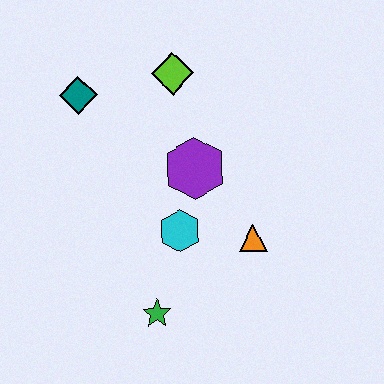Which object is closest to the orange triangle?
The cyan hexagon is closest to the orange triangle.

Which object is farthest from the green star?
The lime diamond is farthest from the green star.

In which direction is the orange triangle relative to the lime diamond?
The orange triangle is below the lime diamond.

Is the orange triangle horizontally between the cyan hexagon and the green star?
No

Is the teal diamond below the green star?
No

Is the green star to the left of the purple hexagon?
Yes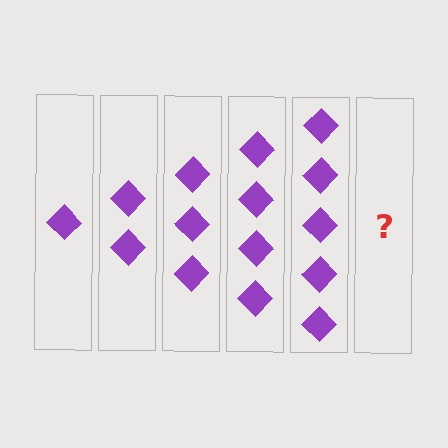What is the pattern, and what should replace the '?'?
The pattern is that each step adds one more diamond. The '?' should be 6 diamonds.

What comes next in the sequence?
The next element should be 6 diamonds.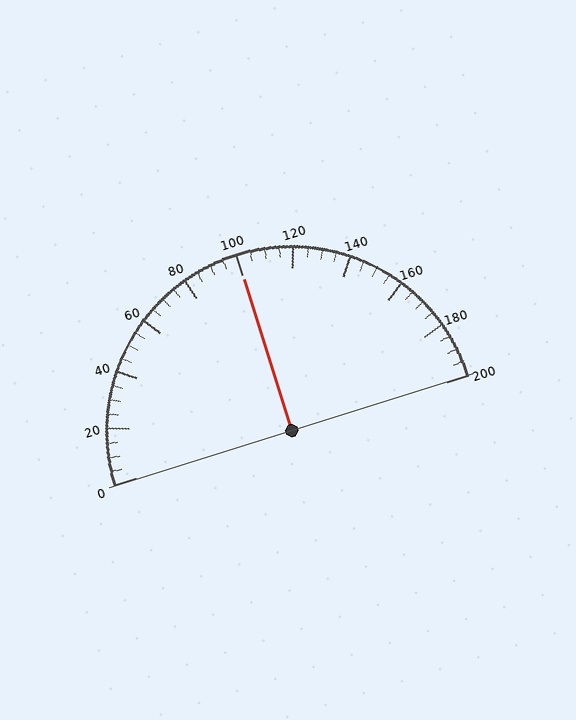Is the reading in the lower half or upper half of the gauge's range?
The reading is in the upper half of the range (0 to 200).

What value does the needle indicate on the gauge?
The needle indicates approximately 100.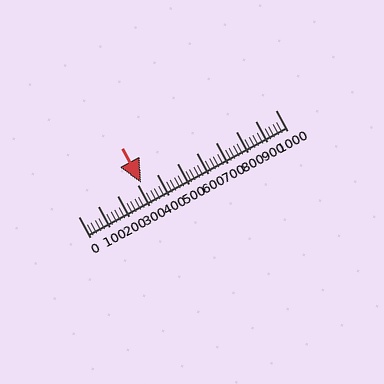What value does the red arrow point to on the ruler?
The red arrow points to approximately 320.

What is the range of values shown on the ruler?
The ruler shows values from 0 to 1000.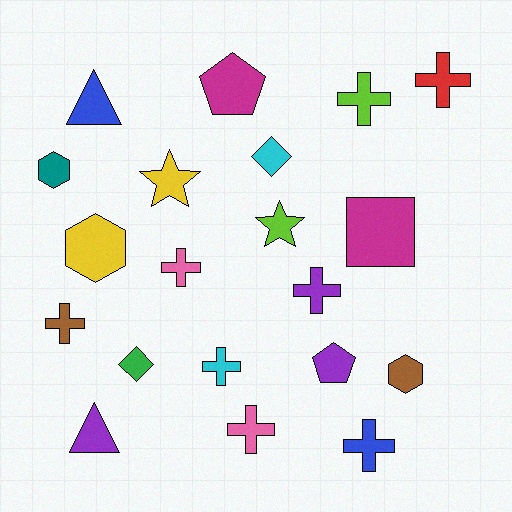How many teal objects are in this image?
There is 1 teal object.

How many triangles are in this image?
There are 2 triangles.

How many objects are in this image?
There are 20 objects.